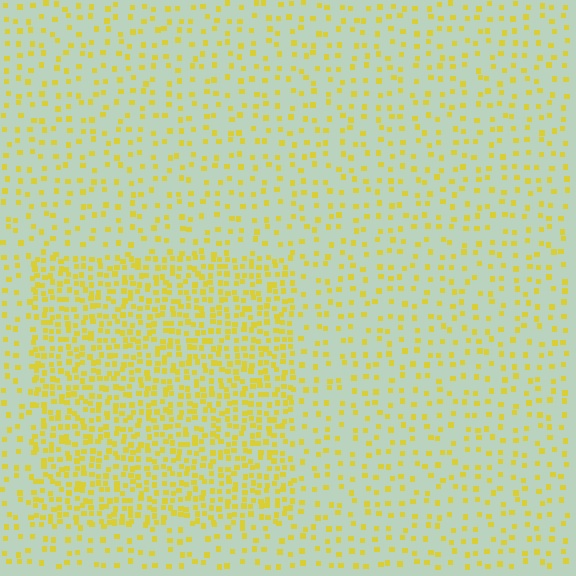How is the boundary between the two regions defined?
The boundary is defined by a change in element density (approximately 2.4x ratio). All elements are the same color, size, and shape.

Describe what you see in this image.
The image contains small yellow elements arranged at two different densities. A rectangle-shaped region is visible where the elements are more densely packed than the surrounding area.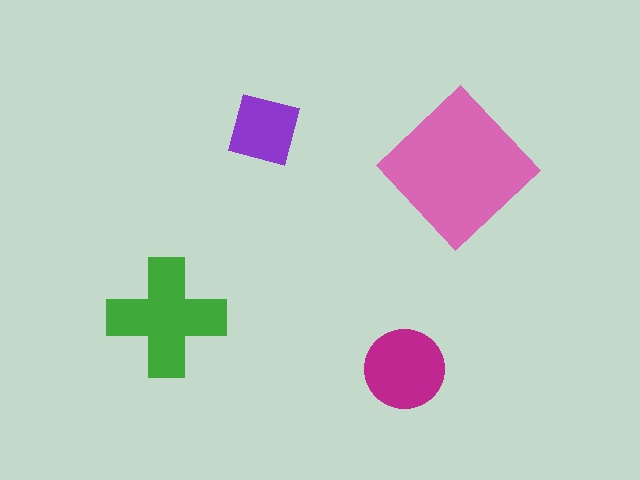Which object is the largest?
The pink diamond.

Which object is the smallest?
The purple square.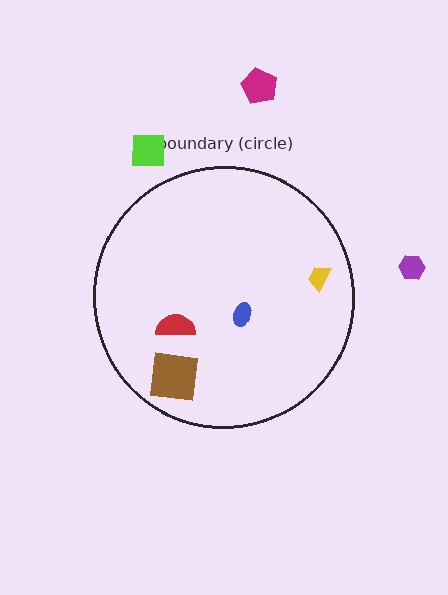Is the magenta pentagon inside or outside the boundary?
Outside.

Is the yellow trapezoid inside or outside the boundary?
Inside.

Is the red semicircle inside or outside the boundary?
Inside.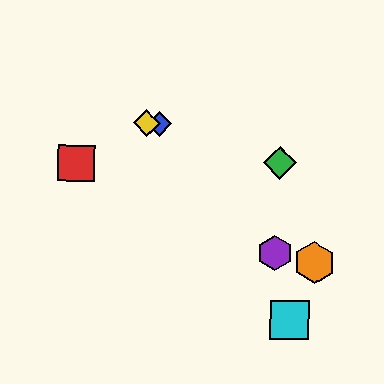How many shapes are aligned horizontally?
2 shapes (the blue diamond, the yellow diamond) are aligned horizontally.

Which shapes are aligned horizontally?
The blue diamond, the yellow diamond are aligned horizontally.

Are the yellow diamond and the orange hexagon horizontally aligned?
No, the yellow diamond is at y≈123 and the orange hexagon is at y≈263.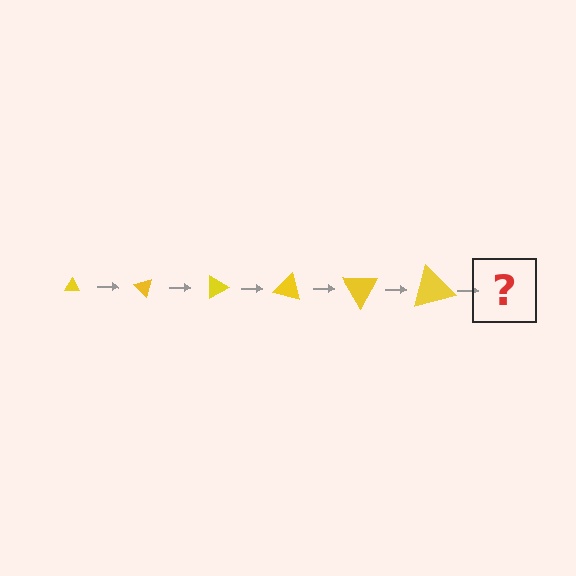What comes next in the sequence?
The next element should be a triangle, larger than the previous one and rotated 270 degrees from the start.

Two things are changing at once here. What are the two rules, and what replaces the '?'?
The two rules are that the triangle grows larger each step and it rotates 45 degrees each step. The '?' should be a triangle, larger than the previous one and rotated 270 degrees from the start.